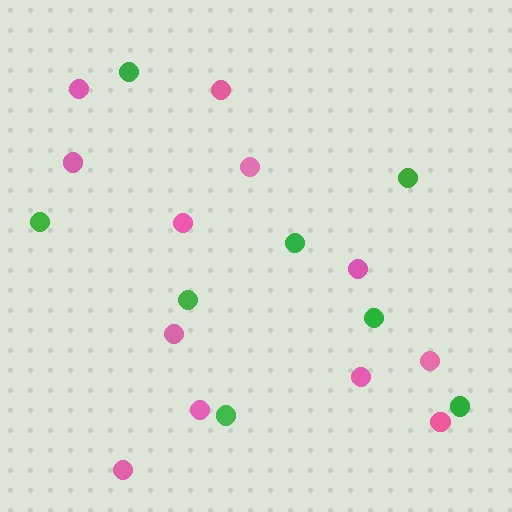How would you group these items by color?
There are 2 groups: one group of pink circles (12) and one group of green circles (8).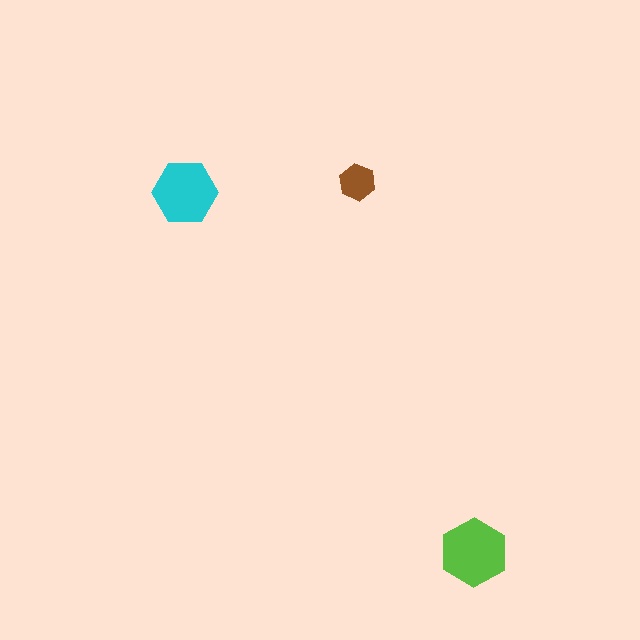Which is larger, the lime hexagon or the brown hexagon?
The lime one.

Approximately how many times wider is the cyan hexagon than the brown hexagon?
About 2 times wider.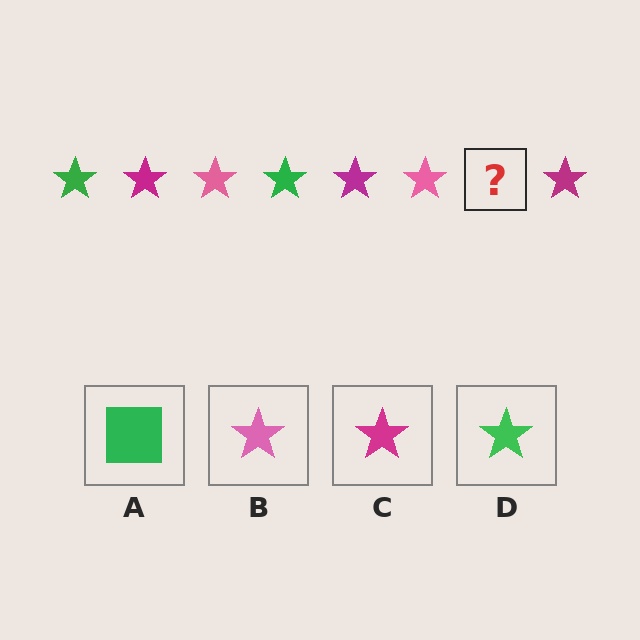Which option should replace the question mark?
Option D.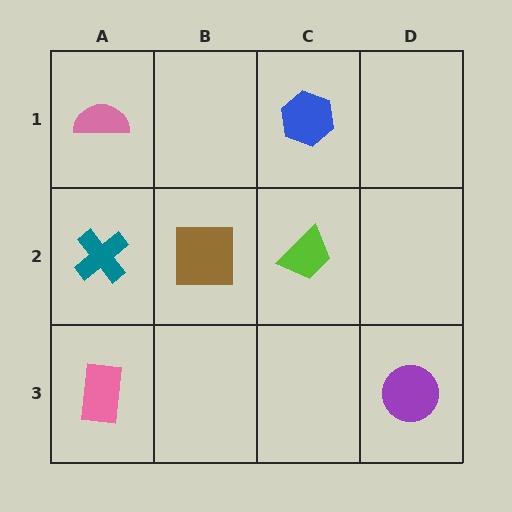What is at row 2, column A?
A teal cross.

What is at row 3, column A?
A pink rectangle.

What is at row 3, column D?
A purple circle.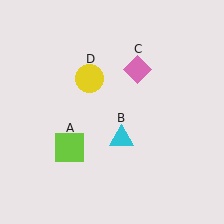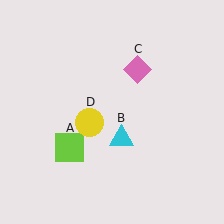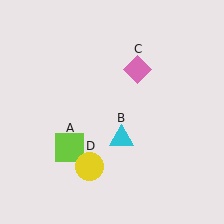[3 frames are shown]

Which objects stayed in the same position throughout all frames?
Lime square (object A) and cyan triangle (object B) and pink diamond (object C) remained stationary.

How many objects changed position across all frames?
1 object changed position: yellow circle (object D).